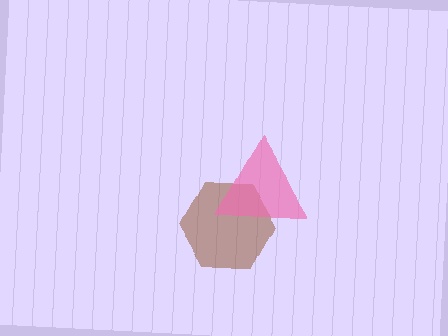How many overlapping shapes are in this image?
There are 2 overlapping shapes in the image.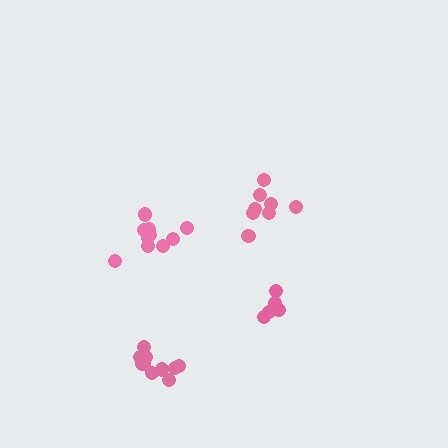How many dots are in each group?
Group 1: 8 dots, Group 2: 5 dots, Group 3: 10 dots, Group 4: 11 dots (34 total).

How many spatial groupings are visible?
There are 4 spatial groupings.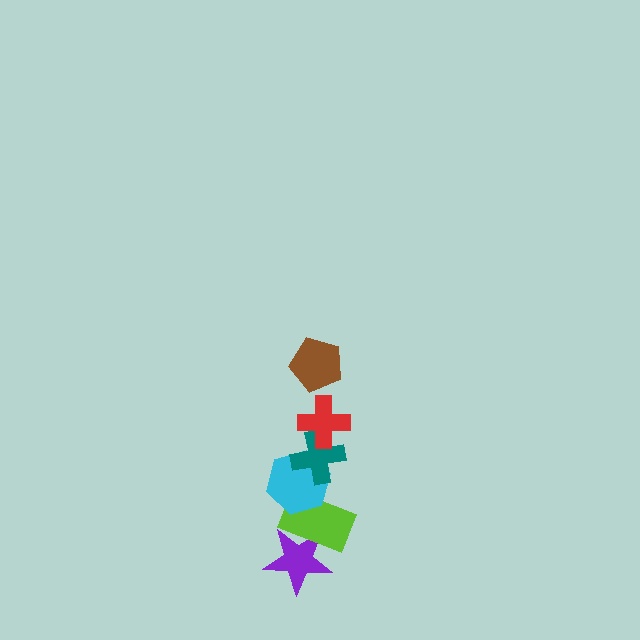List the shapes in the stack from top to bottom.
From top to bottom: the brown pentagon, the red cross, the teal cross, the cyan hexagon, the lime rectangle, the purple star.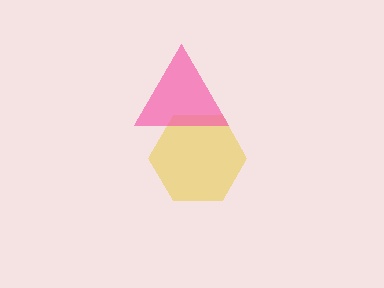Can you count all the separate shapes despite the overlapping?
Yes, there are 2 separate shapes.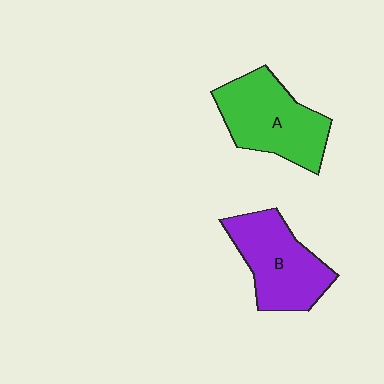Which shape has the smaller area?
Shape B (purple).